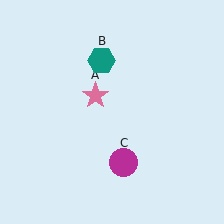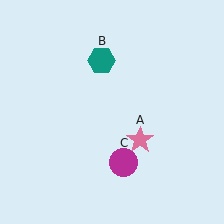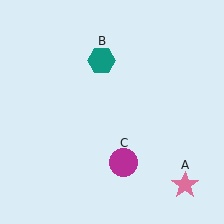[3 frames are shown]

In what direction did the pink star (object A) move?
The pink star (object A) moved down and to the right.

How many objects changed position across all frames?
1 object changed position: pink star (object A).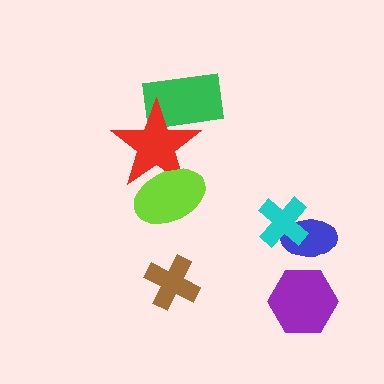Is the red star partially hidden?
Yes, it is partially covered by another shape.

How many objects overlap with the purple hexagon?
0 objects overlap with the purple hexagon.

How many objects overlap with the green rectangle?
1 object overlaps with the green rectangle.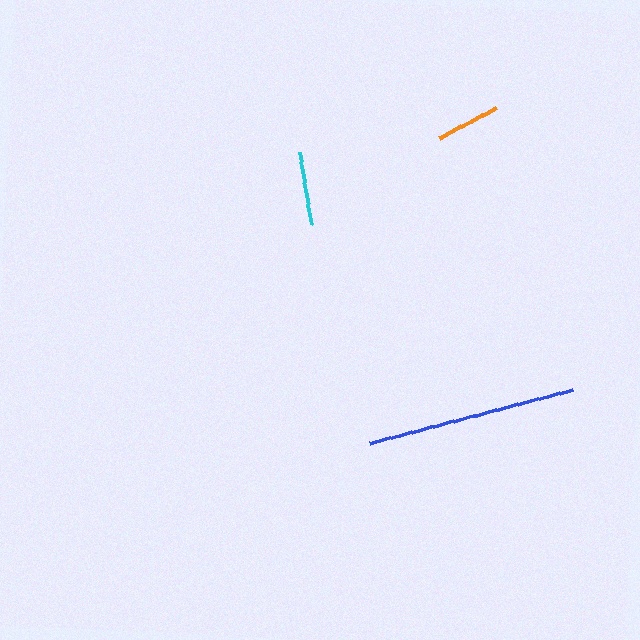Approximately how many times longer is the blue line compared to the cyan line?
The blue line is approximately 2.9 times the length of the cyan line.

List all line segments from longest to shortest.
From longest to shortest: blue, cyan, orange.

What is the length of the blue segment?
The blue segment is approximately 210 pixels long.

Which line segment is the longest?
The blue line is the longest at approximately 210 pixels.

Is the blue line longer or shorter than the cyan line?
The blue line is longer than the cyan line.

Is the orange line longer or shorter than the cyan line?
The cyan line is longer than the orange line.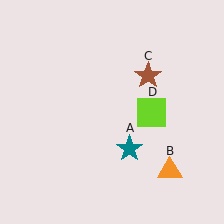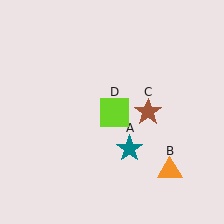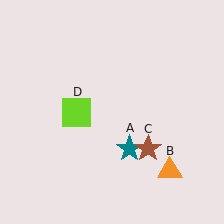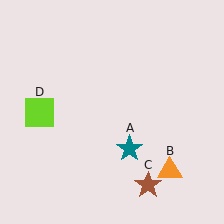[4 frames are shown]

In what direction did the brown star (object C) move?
The brown star (object C) moved down.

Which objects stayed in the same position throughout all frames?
Teal star (object A) and orange triangle (object B) remained stationary.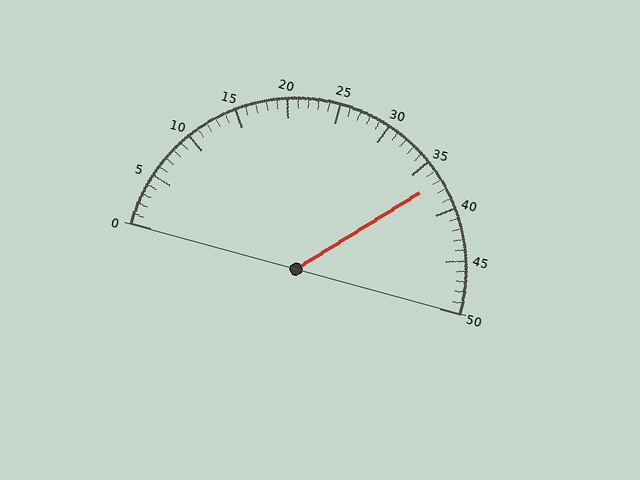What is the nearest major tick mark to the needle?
The nearest major tick mark is 35.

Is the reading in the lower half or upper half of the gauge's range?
The reading is in the upper half of the range (0 to 50).